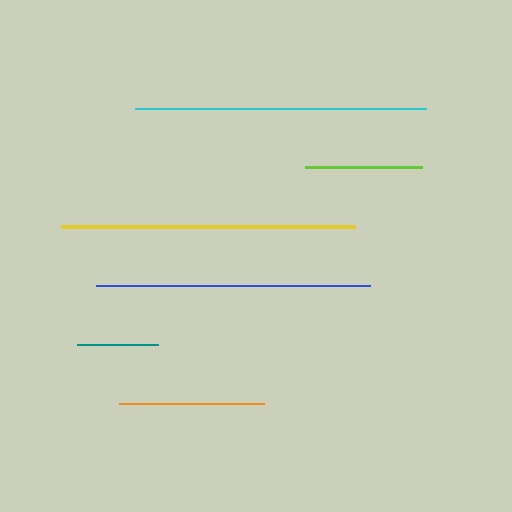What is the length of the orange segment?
The orange segment is approximately 145 pixels long.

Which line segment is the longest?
The yellow line is the longest at approximately 294 pixels.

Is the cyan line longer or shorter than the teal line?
The cyan line is longer than the teal line.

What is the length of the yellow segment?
The yellow segment is approximately 294 pixels long.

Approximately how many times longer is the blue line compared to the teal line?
The blue line is approximately 3.4 times the length of the teal line.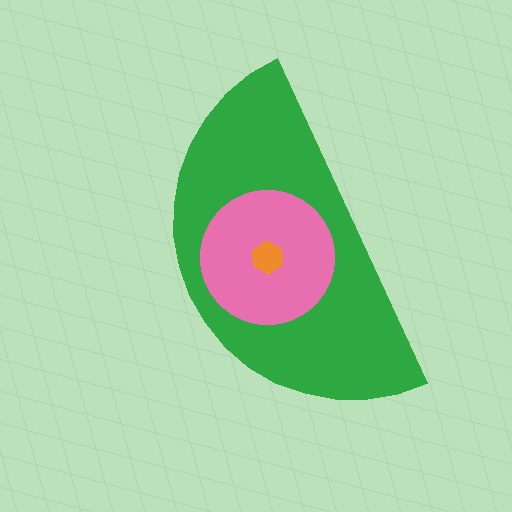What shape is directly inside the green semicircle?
The pink circle.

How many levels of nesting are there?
3.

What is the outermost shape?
The green semicircle.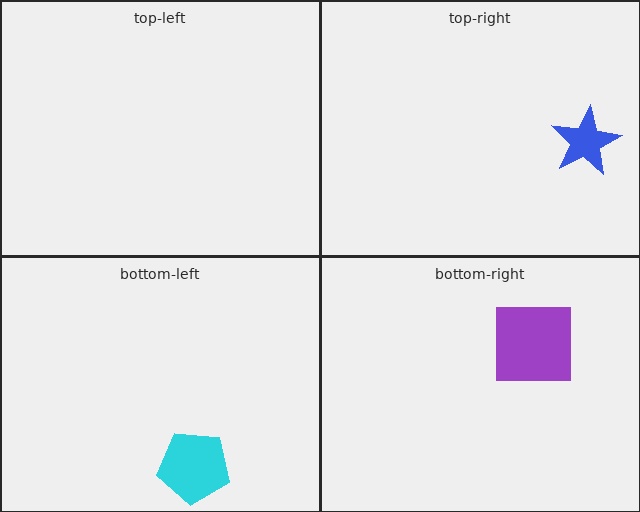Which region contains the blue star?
The top-right region.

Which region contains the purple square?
The bottom-right region.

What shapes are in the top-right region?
The blue star.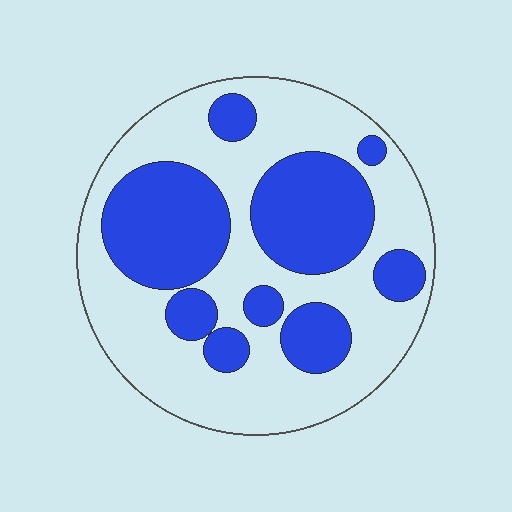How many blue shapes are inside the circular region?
9.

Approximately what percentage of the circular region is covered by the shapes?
Approximately 40%.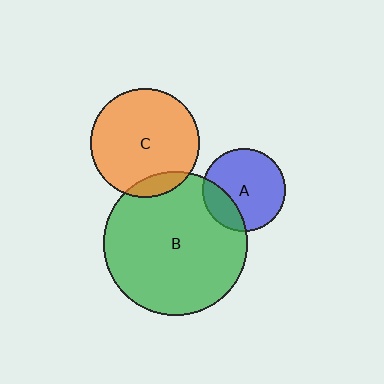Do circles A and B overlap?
Yes.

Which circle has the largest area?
Circle B (green).